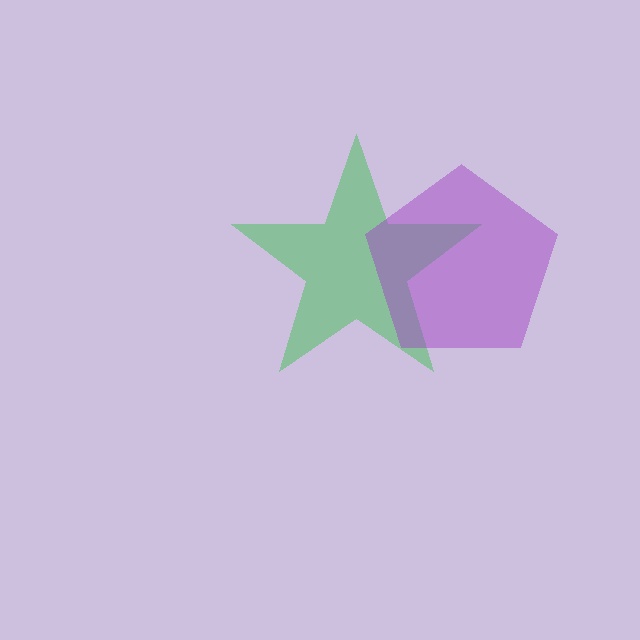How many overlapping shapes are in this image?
There are 2 overlapping shapes in the image.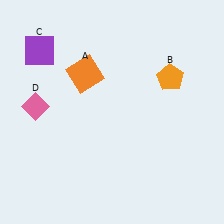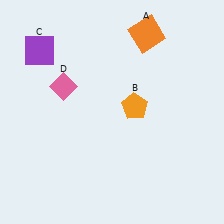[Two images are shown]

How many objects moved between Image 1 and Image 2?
3 objects moved between the two images.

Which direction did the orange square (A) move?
The orange square (A) moved right.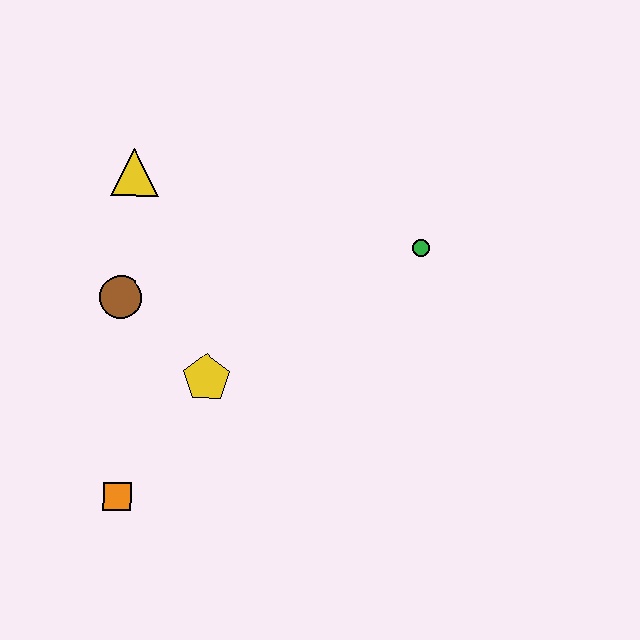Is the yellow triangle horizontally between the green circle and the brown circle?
Yes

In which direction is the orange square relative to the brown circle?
The orange square is below the brown circle.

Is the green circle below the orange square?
No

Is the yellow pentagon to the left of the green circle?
Yes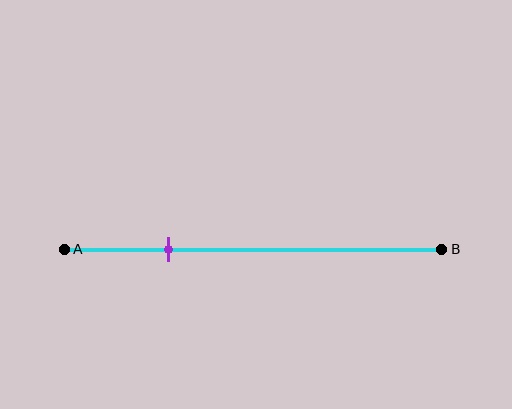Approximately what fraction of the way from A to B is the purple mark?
The purple mark is approximately 30% of the way from A to B.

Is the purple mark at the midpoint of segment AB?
No, the mark is at about 30% from A, not at the 50% midpoint.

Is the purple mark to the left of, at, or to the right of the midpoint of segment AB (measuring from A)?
The purple mark is to the left of the midpoint of segment AB.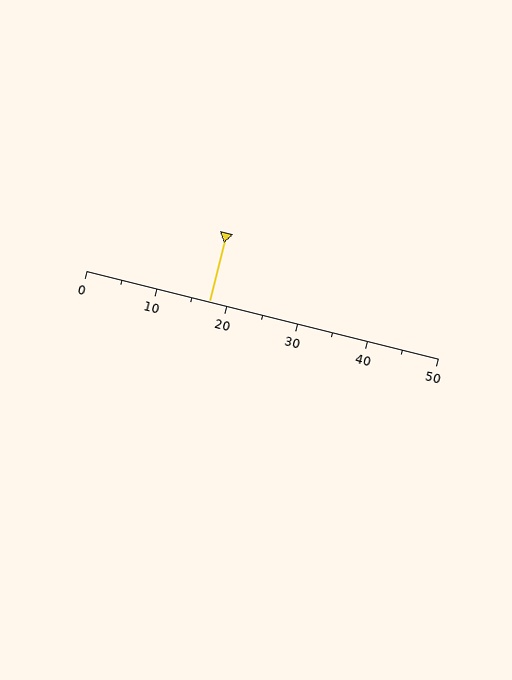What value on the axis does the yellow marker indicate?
The marker indicates approximately 17.5.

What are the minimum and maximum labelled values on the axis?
The axis runs from 0 to 50.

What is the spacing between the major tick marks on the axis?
The major ticks are spaced 10 apart.